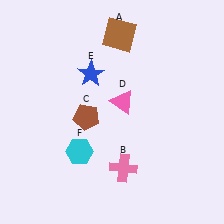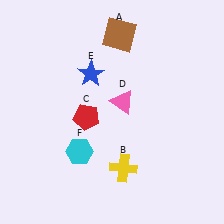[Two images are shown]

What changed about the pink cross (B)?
In Image 1, B is pink. In Image 2, it changed to yellow.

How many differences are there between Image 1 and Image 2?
There are 2 differences between the two images.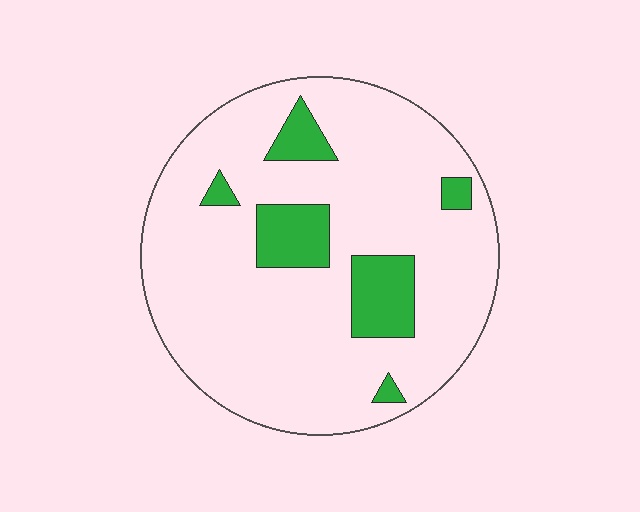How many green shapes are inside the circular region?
6.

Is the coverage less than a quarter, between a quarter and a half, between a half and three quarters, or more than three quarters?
Less than a quarter.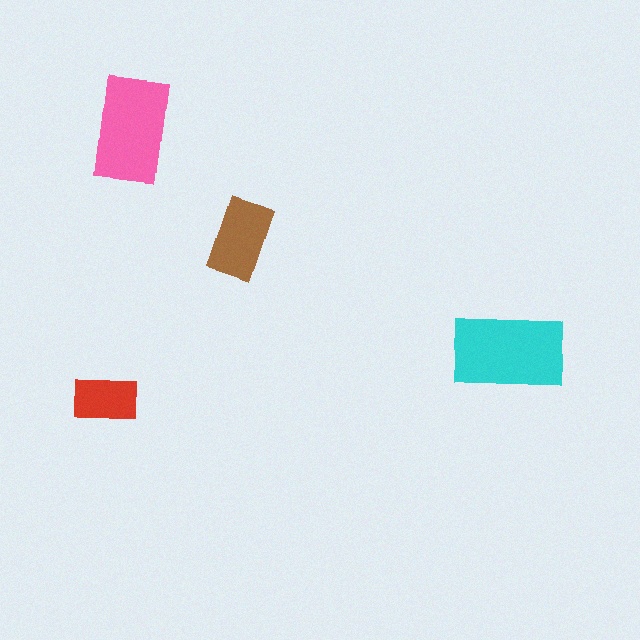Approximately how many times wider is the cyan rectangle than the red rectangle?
About 1.5 times wider.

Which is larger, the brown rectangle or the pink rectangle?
The pink one.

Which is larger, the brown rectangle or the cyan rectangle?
The cyan one.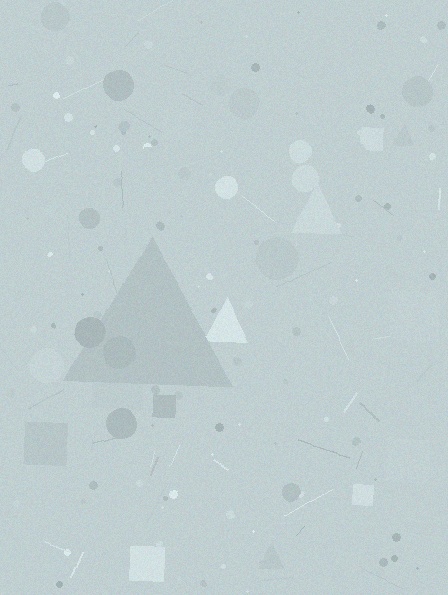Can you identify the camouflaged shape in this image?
The camouflaged shape is a triangle.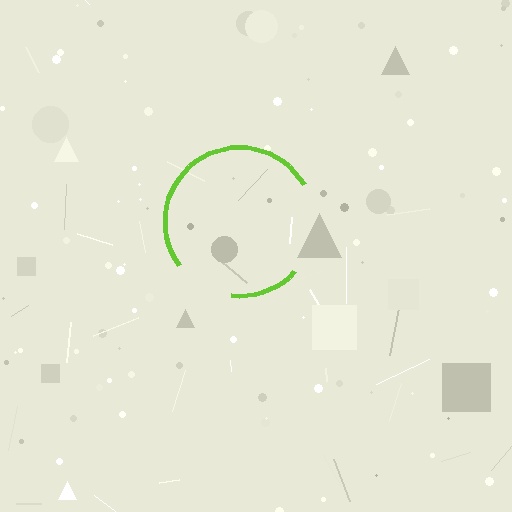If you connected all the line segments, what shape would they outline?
They would outline a circle.